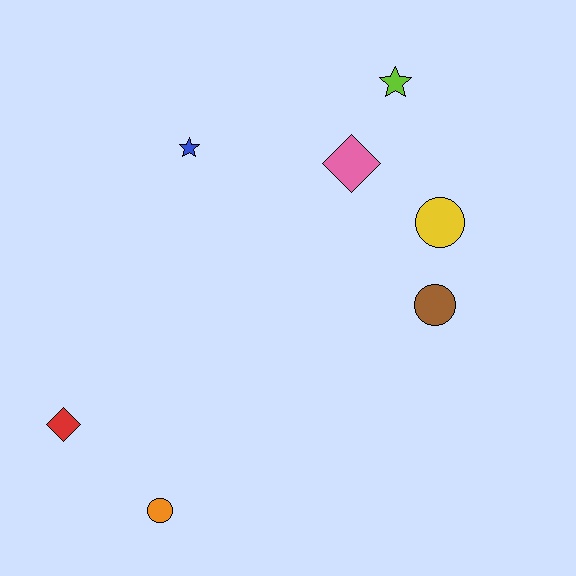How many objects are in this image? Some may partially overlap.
There are 7 objects.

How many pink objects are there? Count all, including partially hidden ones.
There is 1 pink object.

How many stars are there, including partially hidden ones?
There are 2 stars.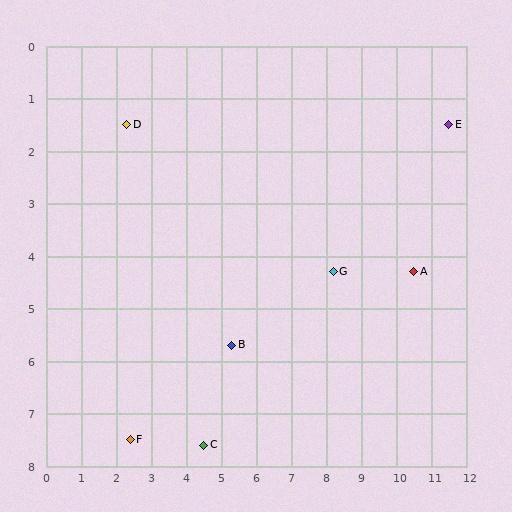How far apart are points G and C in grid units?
Points G and C are about 5.0 grid units apart.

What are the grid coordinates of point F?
Point F is at approximately (2.4, 7.5).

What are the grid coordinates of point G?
Point G is at approximately (8.2, 4.3).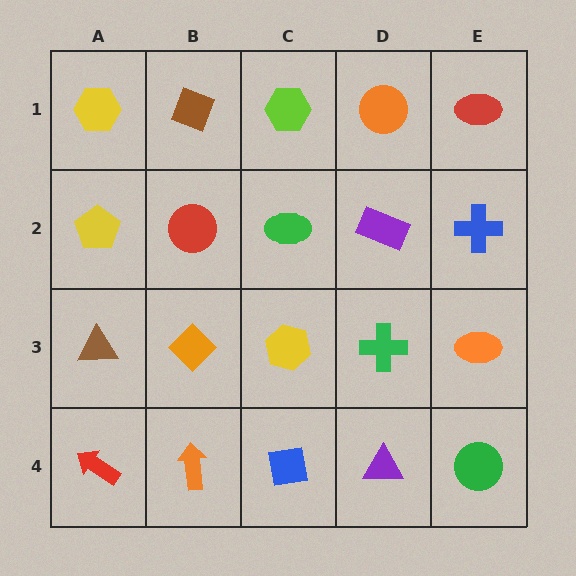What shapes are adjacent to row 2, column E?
A red ellipse (row 1, column E), an orange ellipse (row 3, column E), a purple rectangle (row 2, column D).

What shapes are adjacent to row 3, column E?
A blue cross (row 2, column E), a green circle (row 4, column E), a green cross (row 3, column D).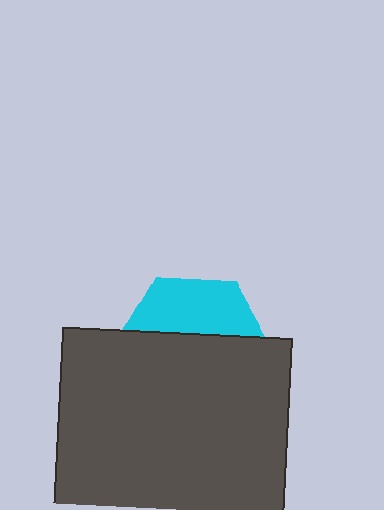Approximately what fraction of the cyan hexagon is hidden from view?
Roughly 64% of the cyan hexagon is hidden behind the dark gray square.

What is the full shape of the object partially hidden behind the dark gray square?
The partially hidden object is a cyan hexagon.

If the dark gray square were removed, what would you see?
You would see the complete cyan hexagon.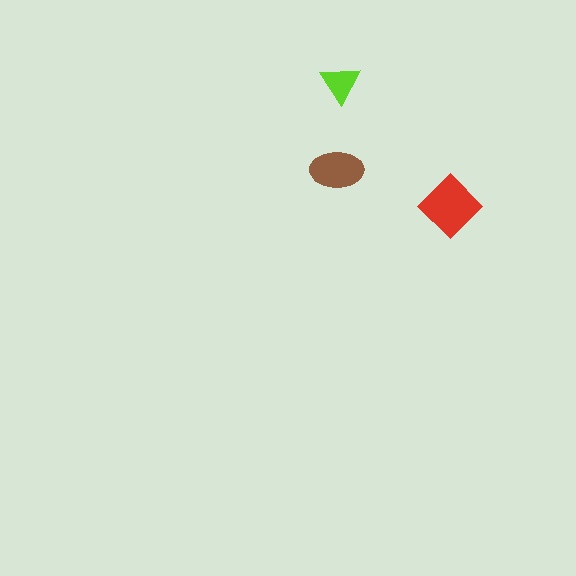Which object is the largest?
The red diamond.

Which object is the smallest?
The lime triangle.